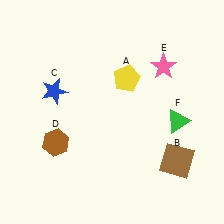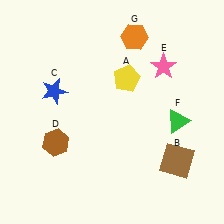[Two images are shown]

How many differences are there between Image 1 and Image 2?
There is 1 difference between the two images.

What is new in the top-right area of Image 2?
An orange hexagon (G) was added in the top-right area of Image 2.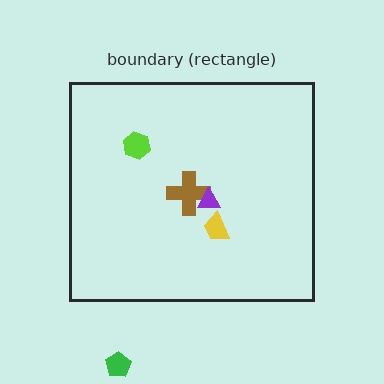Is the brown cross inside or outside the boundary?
Inside.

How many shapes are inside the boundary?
4 inside, 1 outside.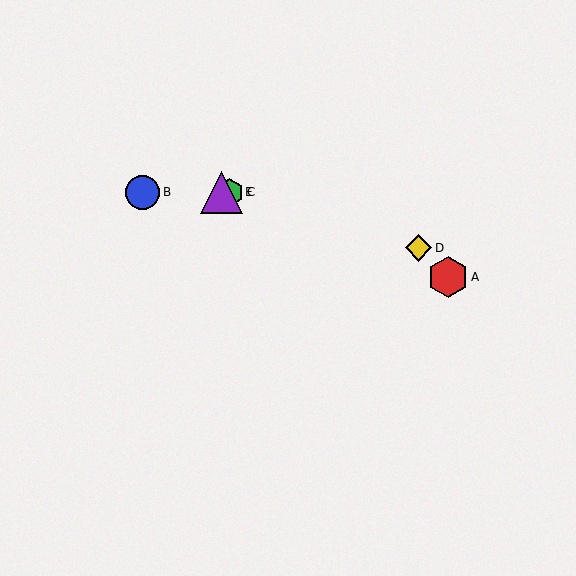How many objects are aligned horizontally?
3 objects (B, C, E) are aligned horizontally.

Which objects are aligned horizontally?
Objects B, C, E are aligned horizontally.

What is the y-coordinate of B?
Object B is at y≈192.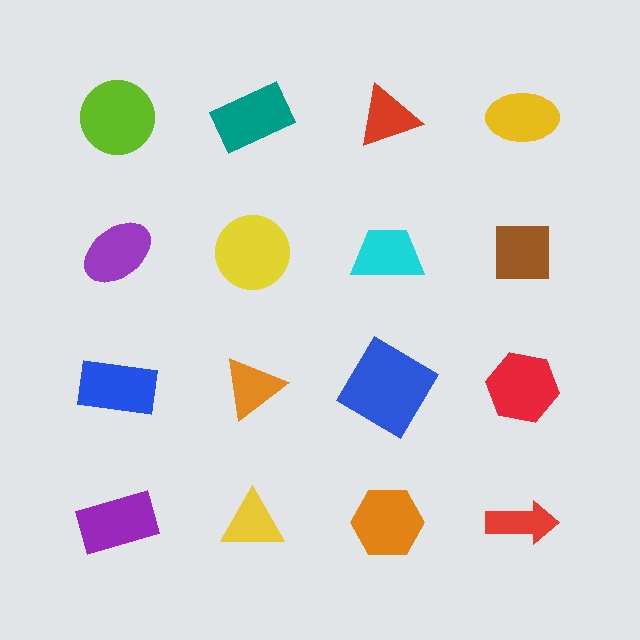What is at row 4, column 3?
An orange hexagon.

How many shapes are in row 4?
4 shapes.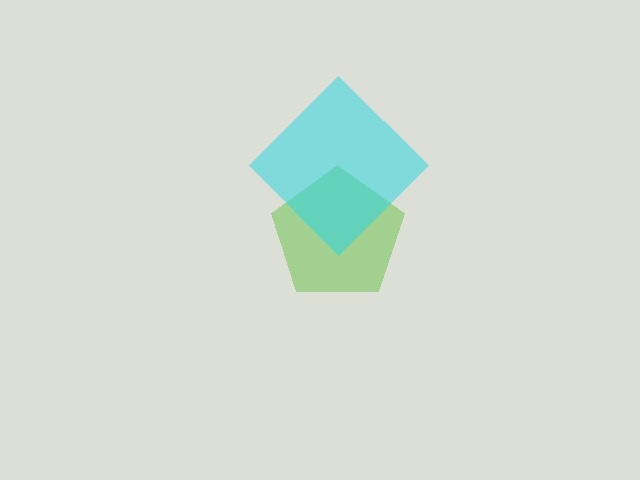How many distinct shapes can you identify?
There are 2 distinct shapes: a lime pentagon, a cyan diamond.